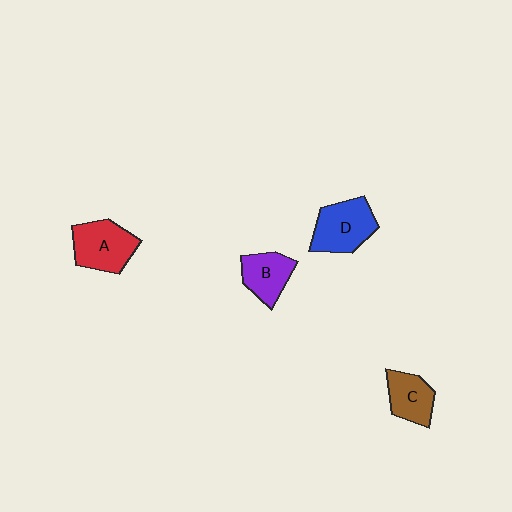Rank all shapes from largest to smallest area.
From largest to smallest: D (blue), A (red), B (purple), C (brown).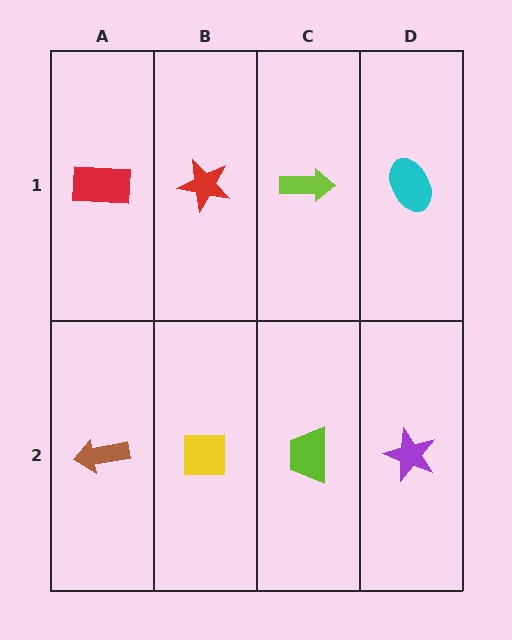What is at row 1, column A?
A red rectangle.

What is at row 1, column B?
A red star.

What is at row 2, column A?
A brown arrow.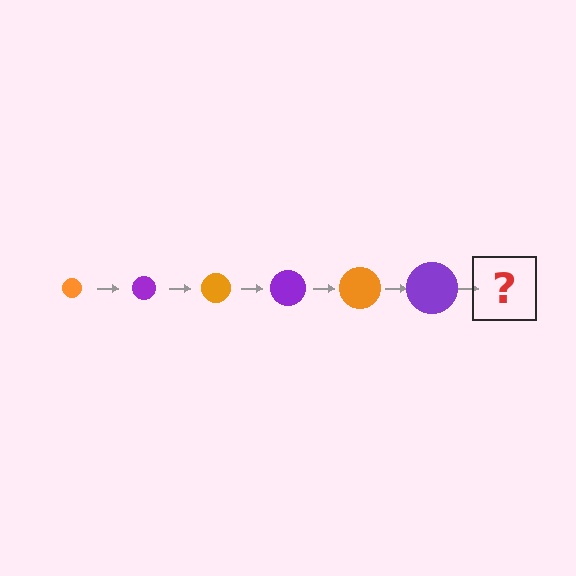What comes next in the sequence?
The next element should be an orange circle, larger than the previous one.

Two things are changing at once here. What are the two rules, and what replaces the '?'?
The two rules are that the circle grows larger each step and the color cycles through orange and purple. The '?' should be an orange circle, larger than the previous one.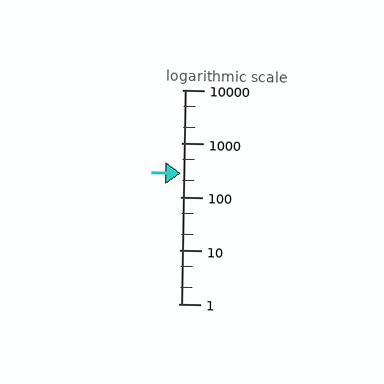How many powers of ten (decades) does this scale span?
The scale spans 4 decades, from 1 to 10000.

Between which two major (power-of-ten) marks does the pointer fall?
The pointer is between 100 and 1000.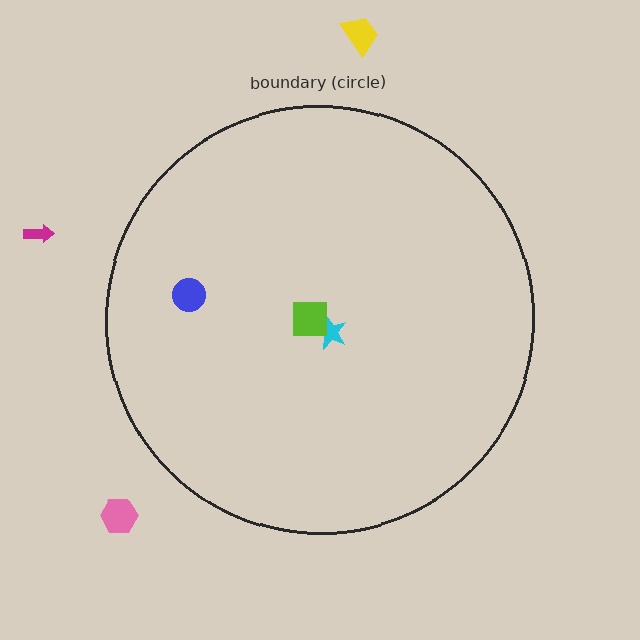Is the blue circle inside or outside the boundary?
Inside.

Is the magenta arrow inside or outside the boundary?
Outside.